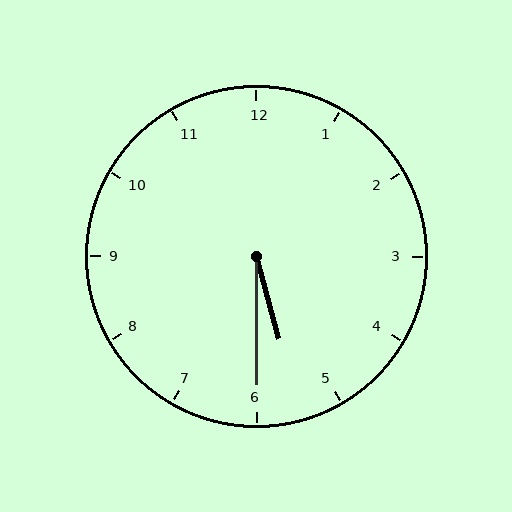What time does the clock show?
5:30.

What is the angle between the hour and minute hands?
Approximately 15 degrees.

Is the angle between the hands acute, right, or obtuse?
It is acute.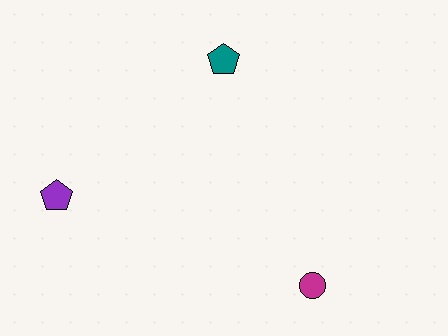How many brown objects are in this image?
There are no brown objects.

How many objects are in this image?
There are 3 objects.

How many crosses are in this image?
There are no crosses.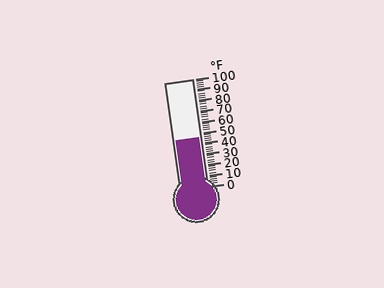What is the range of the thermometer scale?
The thermometer scale ranges from 0°F to 100°F.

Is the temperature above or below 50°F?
The temperature is below 50°F.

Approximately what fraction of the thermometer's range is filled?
The thermometer is filled to approximately 45% of its range.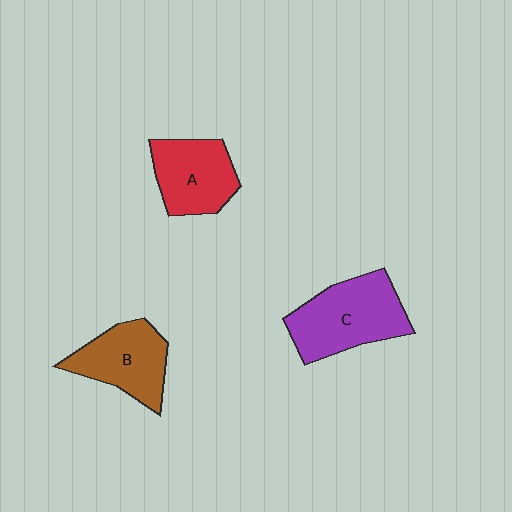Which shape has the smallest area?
Shape A (red).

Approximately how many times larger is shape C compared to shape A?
Approximately 1.3 times.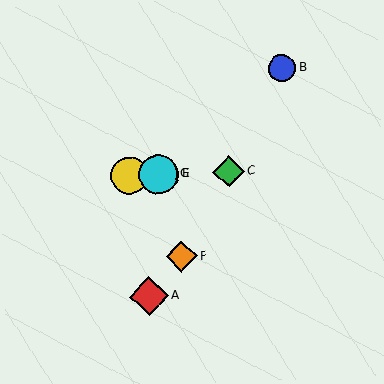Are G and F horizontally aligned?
No, G is at y≈175 and F is at y≈256.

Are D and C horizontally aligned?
Yes, both are at y≈176.